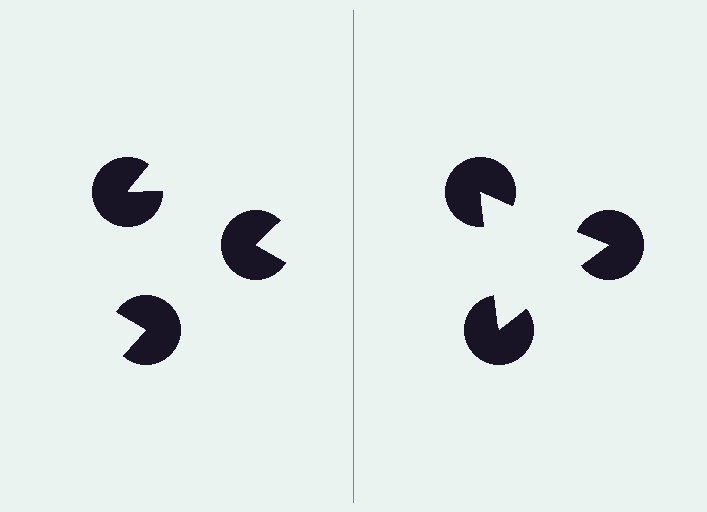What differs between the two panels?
The pac-man discs are positioned identically on both sides; only the wedge orientations differ. On the right they align to a triangle; on the left they are misaligned.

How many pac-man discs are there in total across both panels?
6 — 3 on each side.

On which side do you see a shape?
An illusory triangle appears on the right side. On the left side the wedge cuts are rotated, so no coherent shape forms.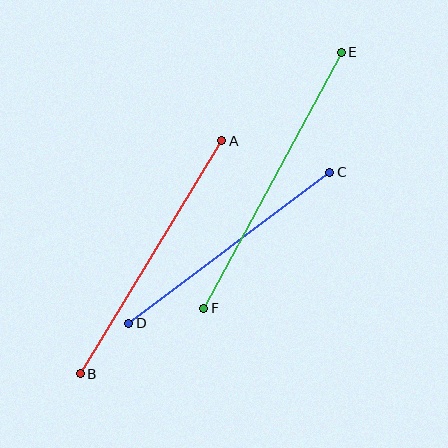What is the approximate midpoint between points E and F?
The midpoint is at approximately (272, 180) pixels.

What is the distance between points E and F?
The distance is approximately 291 pixels.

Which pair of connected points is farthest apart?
Points E and F are farthest apart.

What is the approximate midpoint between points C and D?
The midpoint is at approximately (229, 248) pixels.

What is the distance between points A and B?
The distance is approximately 273 pixels.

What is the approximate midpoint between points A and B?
The midpoint is at approximately (151, 257) pixels.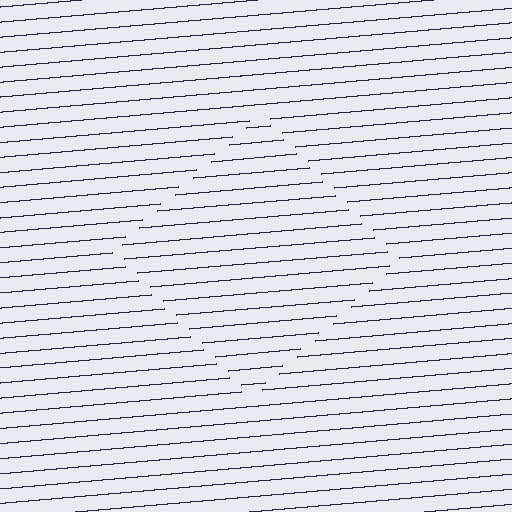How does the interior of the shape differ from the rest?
The interior of the shape contains the same grating, shifted by half a period — the contour is defined by the phase discontinuity where line-ends from the inner and outer gratings abut.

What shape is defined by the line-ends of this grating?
An illusory square. The interior of the shape contains the same grating, shifted by half a period — the contour is defined by the phase discontinuity where line-ends from the inner and outer gratings abut.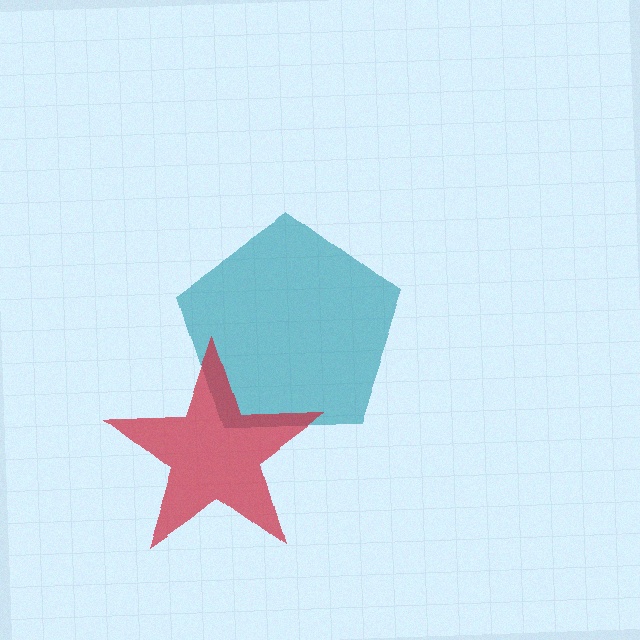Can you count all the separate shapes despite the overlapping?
Yes, there are 2 separate shapes.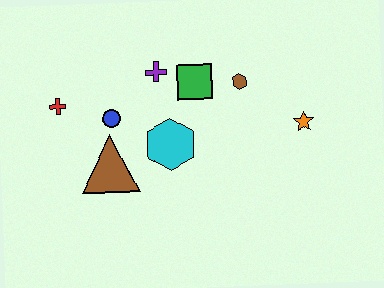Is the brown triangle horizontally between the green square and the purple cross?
No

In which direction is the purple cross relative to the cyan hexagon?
The purple cross is above the cyan hexagon.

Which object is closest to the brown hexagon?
The green square is closest to the brown hexagon.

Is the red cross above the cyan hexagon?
Yes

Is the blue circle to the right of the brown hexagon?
No